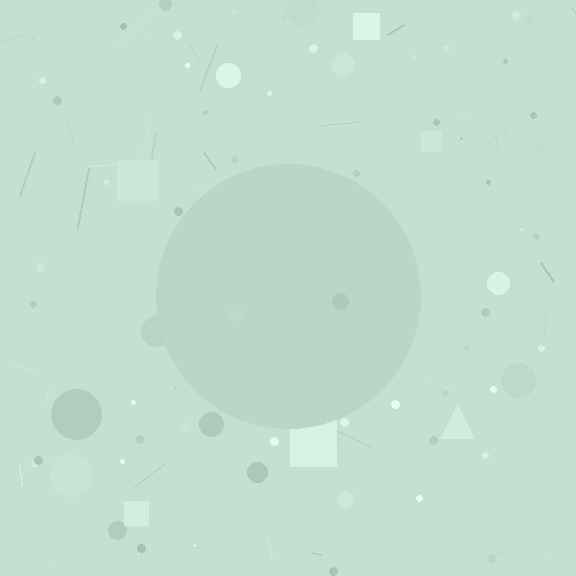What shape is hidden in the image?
A circle is hidden in the image.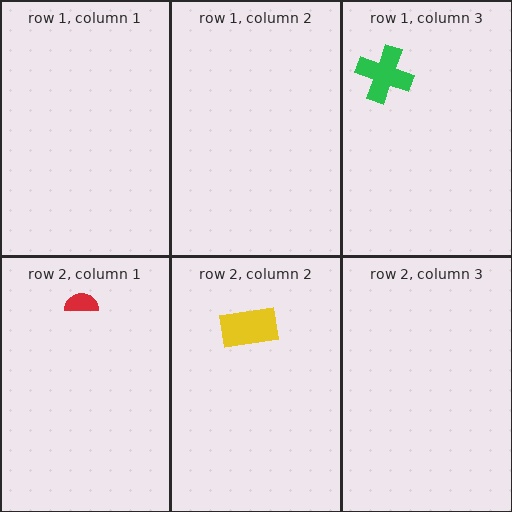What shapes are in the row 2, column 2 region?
The yellow rectangle.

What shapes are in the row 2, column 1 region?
The red semicircle.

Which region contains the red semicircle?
The row 2, column 1 region.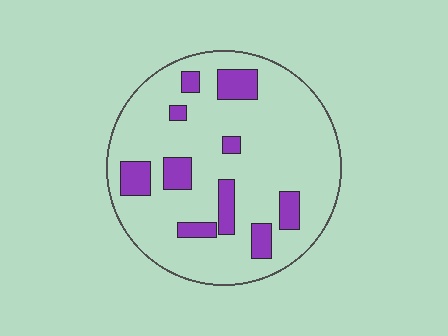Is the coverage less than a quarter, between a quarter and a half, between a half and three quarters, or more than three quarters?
Less than a quarter.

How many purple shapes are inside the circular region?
10.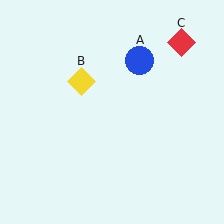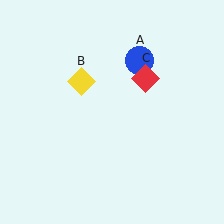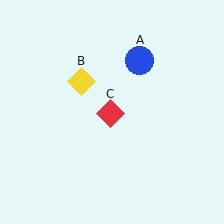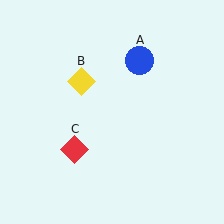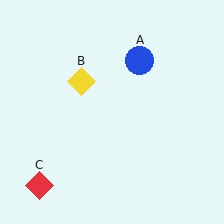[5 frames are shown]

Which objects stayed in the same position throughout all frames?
Blue circle (object A) and yellow diamond (object B) remained stationary.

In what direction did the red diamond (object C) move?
The red diamond (object C) moved down and to the left.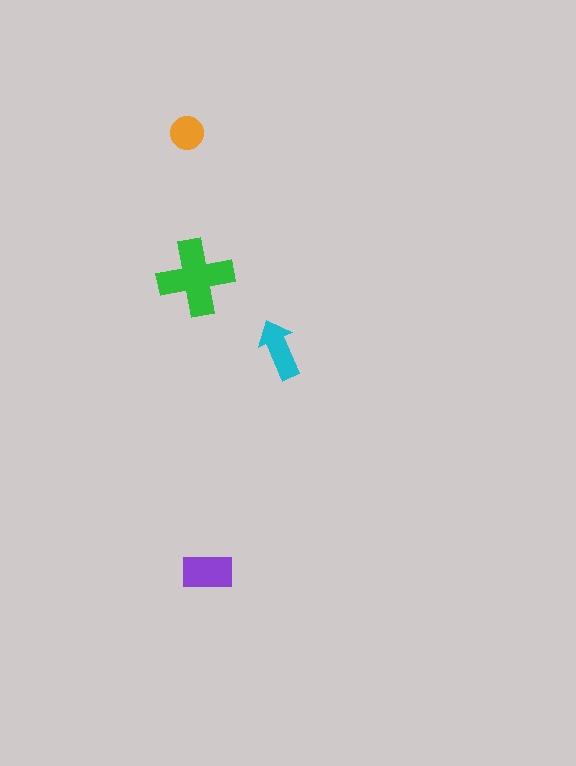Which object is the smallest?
The orange circle.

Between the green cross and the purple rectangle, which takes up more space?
The green cross.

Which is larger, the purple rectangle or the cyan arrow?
The purple rectangle.